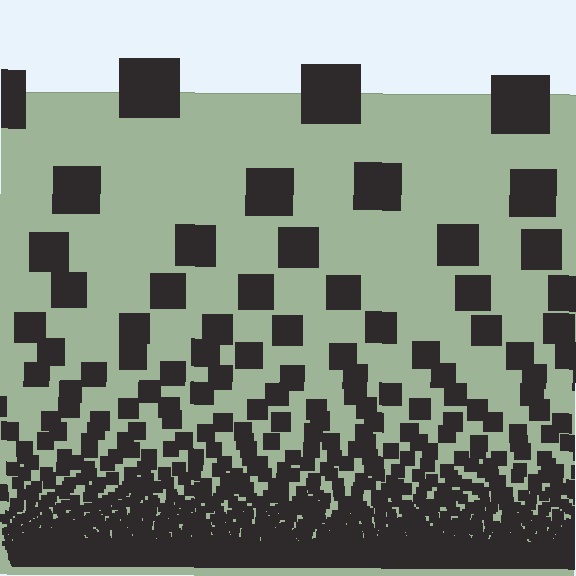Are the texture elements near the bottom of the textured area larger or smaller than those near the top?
Smaller. The gradient is inverted — elements near the bottom are smaller and denser.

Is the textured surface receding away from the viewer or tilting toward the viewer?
The surface appears to tilt toward the viewer. Texture elements get larger and sparser toward the top.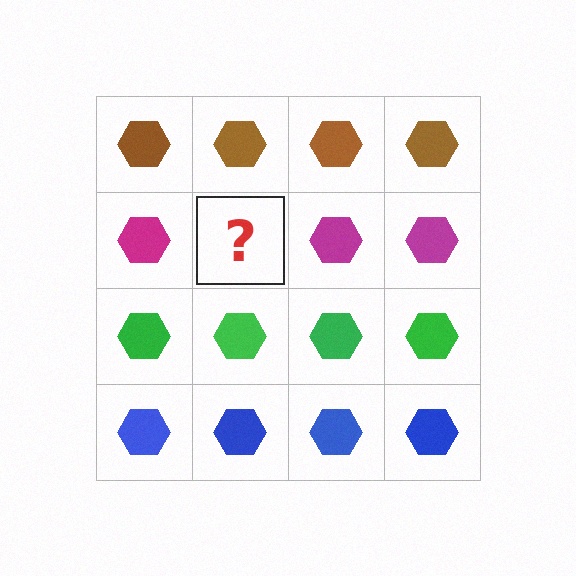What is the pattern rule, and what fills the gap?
The rule is that each row has a consistent color. The gap should be filled with a magenta hexagon.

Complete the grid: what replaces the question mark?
The question mark should be replaced with a magenta hexagon.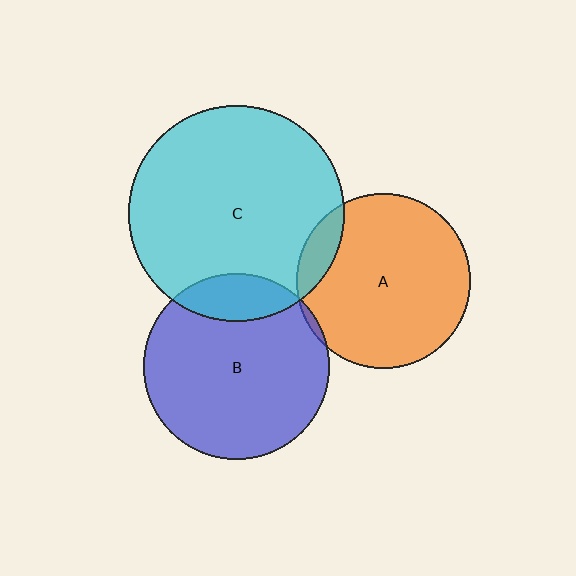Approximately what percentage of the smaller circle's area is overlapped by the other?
Approximately 5%.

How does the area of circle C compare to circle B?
Approximately 1.4 times.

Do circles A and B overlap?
Yes.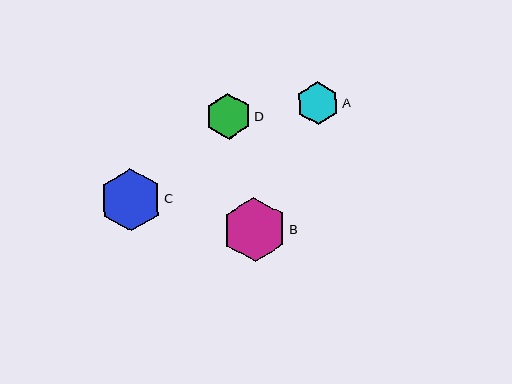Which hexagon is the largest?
Hexagon B is the largest with a size of approximately 64 pixels.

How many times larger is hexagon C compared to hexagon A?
Hexagon C is approximately 1.5 times the size of hexagon A.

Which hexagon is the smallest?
Hexagon A is the smallest with a size of approximately 42 pixels.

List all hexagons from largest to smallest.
From largest to smallest: B, C, D, A.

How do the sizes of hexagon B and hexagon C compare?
Hexagon B and hexagon C are approximately the same size.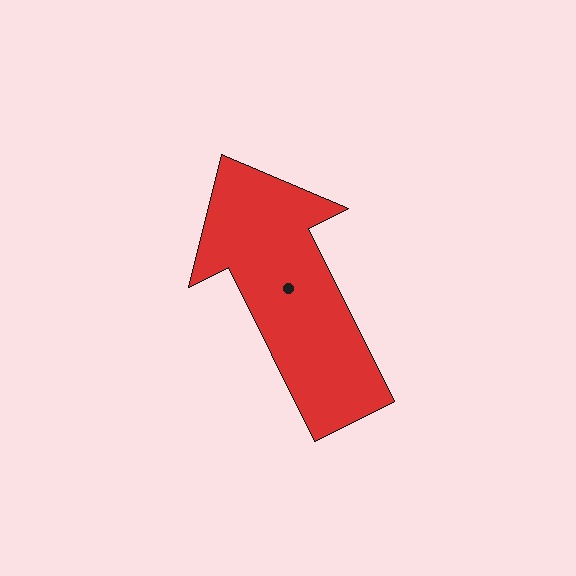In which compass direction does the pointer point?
Northwest.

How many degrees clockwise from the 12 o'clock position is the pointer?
Approximately 333 degrees.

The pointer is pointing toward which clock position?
Roughly 11 o'clock.